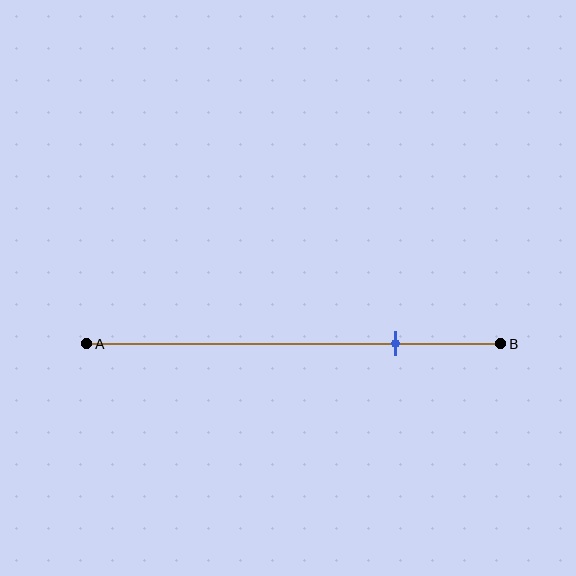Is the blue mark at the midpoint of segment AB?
No, the mark is at about 75% from A, not at the 50% midpoint.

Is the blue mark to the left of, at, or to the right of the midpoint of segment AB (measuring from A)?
The blue mark is to the right of the midpoint of segment AB.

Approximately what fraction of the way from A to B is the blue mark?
The blue mark is approximately 75% of the way from A to B.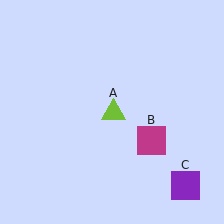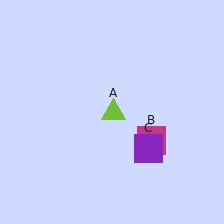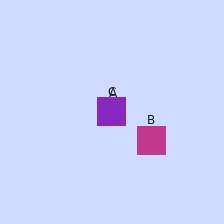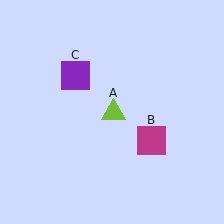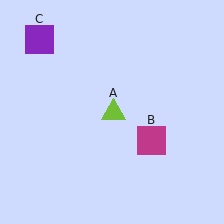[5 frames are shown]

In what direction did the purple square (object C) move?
The purple square (object C) moved up and to the left.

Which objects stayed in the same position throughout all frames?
Lime triangle (object A) and magenta square (object B) remained stationary.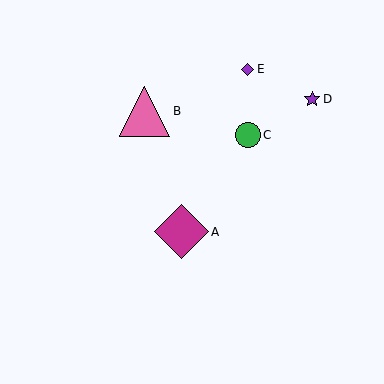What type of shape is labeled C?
Shape C is a green circle.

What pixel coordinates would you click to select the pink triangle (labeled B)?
Click at (145, 111) to select the pink triangle B.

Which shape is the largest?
The magenta diamond (labeled A) is the largest.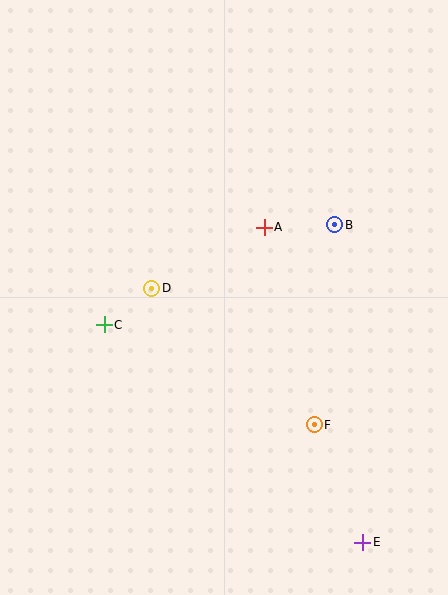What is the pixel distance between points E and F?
The distance between E and F is 127 pixels.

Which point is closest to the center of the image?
Point D at (152, 288) is closest to the center.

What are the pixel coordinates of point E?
Point E is at (363, 542).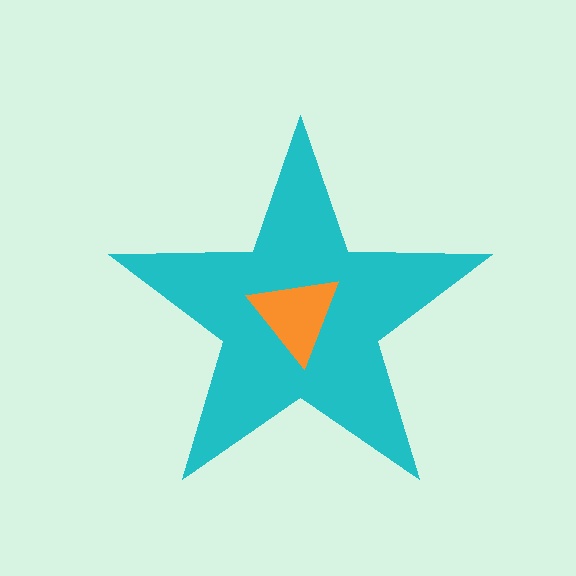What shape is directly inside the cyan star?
The orange triangle.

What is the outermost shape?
The cyan star.